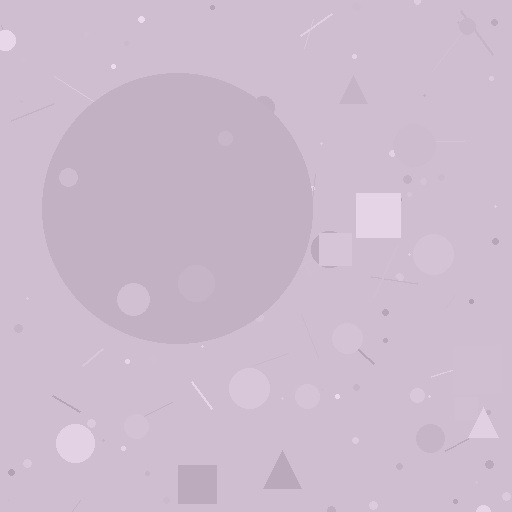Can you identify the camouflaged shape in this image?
The camouflaged shape is a circle.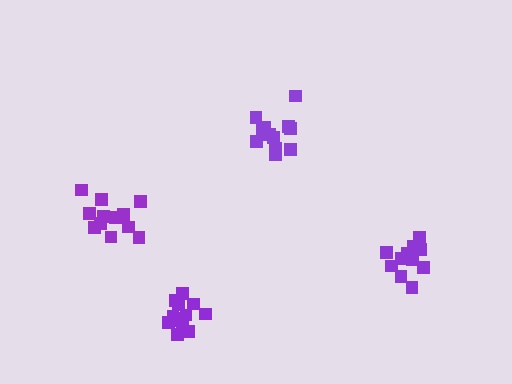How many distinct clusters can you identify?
There are 4 distinct clusters.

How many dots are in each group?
Group 1: 12 dots, Group 2: 12 dots, Group 3: 12 dots, Group 4: 13 dots (49 total).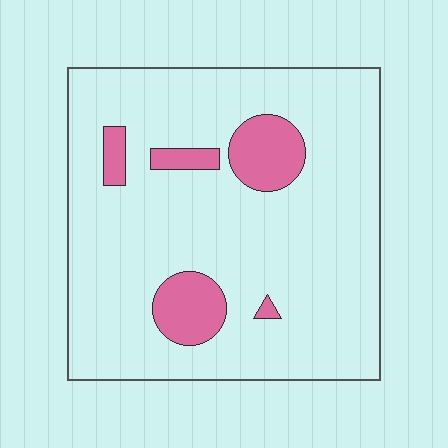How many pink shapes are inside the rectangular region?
5.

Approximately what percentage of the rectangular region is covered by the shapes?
Approximately 15%.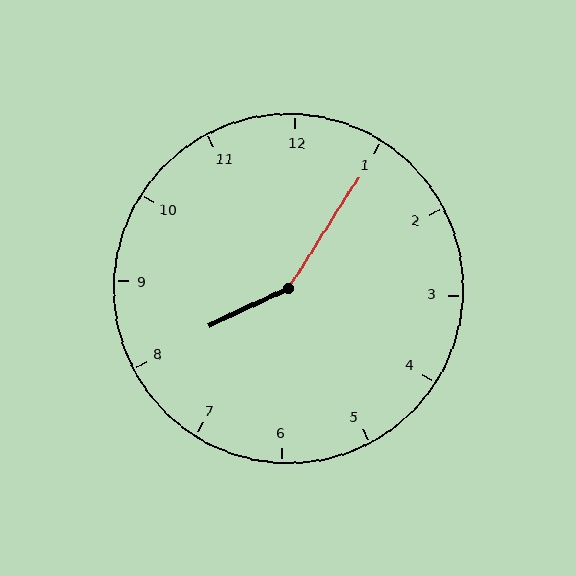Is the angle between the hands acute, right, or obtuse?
It is obtuse.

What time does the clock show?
8:05.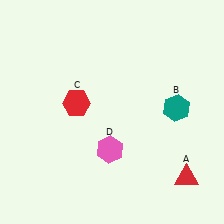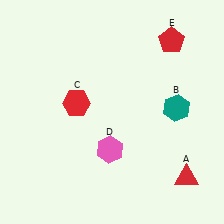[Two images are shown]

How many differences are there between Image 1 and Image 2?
There is 1 difference between the two images.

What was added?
A red pentagon (E) was added in Image 2.